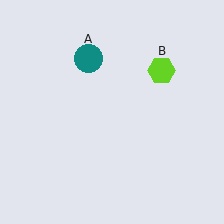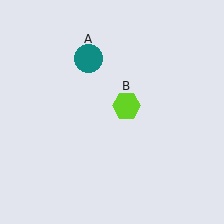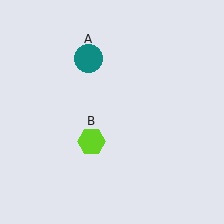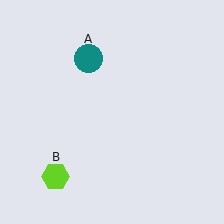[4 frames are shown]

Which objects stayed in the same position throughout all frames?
Teal circle (object A) remained stationary.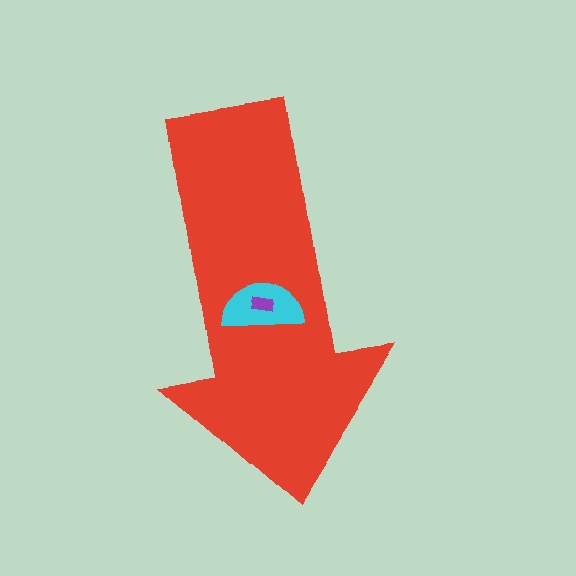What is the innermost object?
The purple rectangle.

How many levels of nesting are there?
3.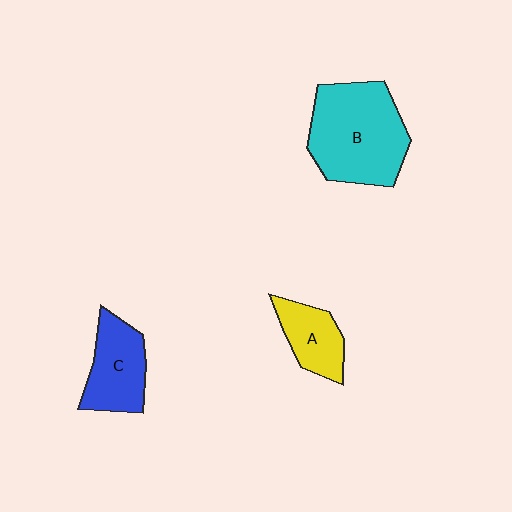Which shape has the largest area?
Shape B (cyan).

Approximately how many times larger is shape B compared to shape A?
Approximately 2.3 times.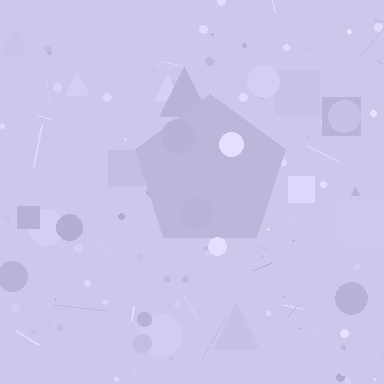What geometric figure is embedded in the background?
A pentagon is embedded in the background.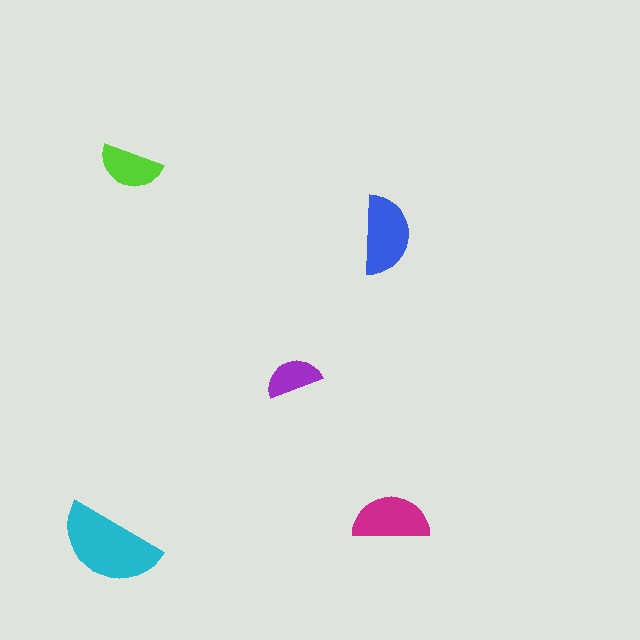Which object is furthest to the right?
The magenta semicircle is rightmost.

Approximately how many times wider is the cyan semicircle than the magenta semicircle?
About 1.5 times wider.